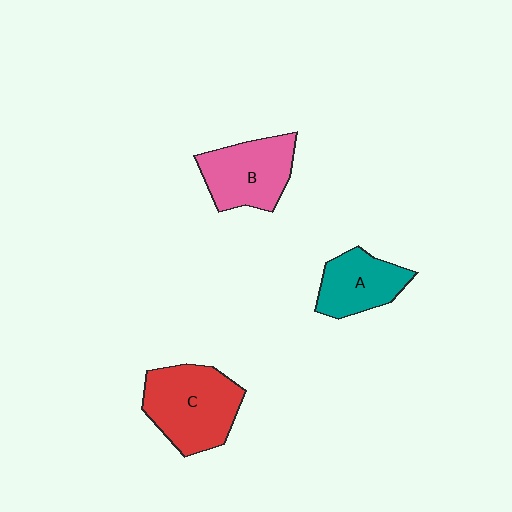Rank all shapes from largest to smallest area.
From largest to smallest: C (red), B (pink), A (teal).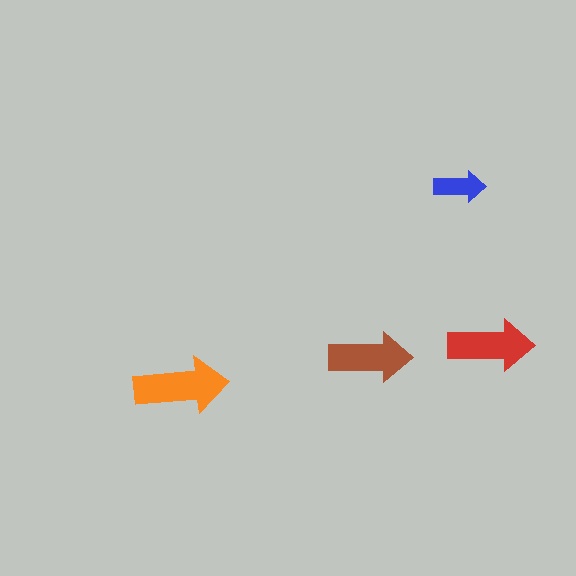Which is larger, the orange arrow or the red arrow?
The orange one.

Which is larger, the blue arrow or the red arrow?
The red one.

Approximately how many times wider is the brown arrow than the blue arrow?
About 1.5 times wider.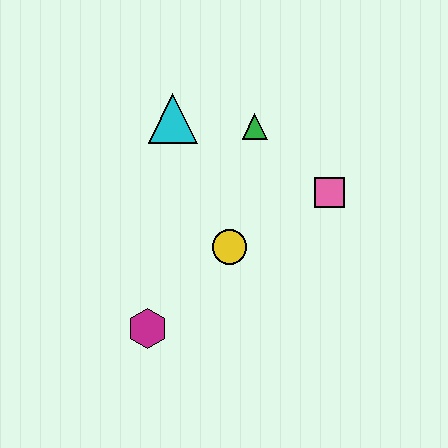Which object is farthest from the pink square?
The magenta hexagon is farthest from the pink square.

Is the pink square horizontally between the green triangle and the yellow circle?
No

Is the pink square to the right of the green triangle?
Yes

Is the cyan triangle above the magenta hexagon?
Yes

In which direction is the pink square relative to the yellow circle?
The pink square is to the right of the yellow circle.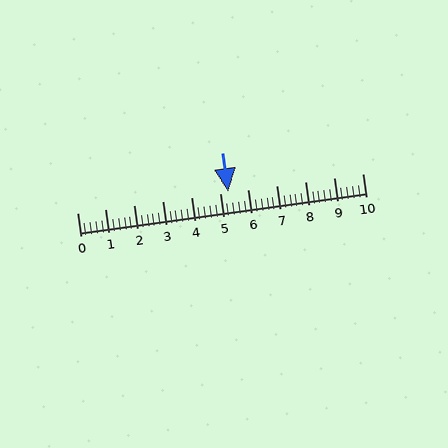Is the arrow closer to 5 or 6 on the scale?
The arrow is closer to 5.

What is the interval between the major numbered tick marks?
The major tick marks are spaced 1 units apart.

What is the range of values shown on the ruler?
The ruler shows values from 0 to 10.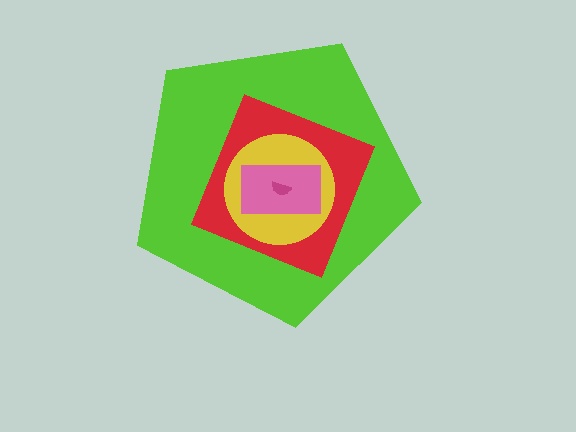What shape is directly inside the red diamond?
The yellow circle.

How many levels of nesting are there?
5.